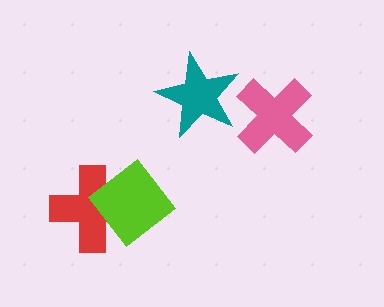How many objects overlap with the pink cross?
0 objects overlap with the pink cross.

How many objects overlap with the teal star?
0 objects overlap with the teal star.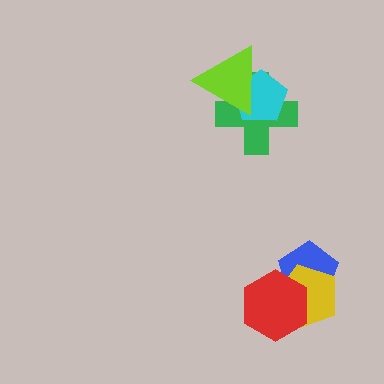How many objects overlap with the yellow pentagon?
2 objects overlap with the yellow pentagon.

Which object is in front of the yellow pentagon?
The red hexagon is in front of the yellow pentagon.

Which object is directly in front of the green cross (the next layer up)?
The cyan pentagon is directly in front of the green cross.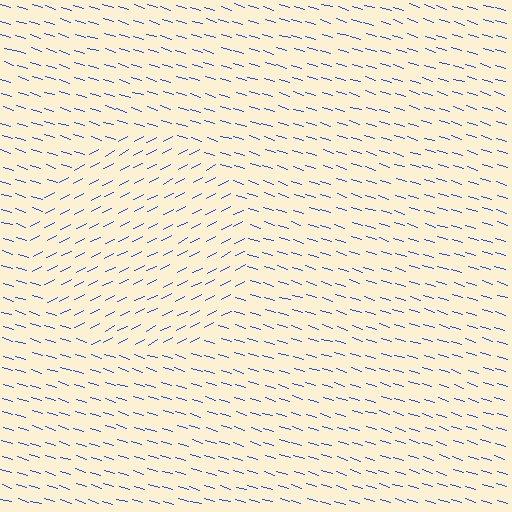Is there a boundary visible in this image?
Yes, there is a texture boundary formed by a change in line orientation.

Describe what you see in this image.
The image is filled with small blue line segments. A circle region in the image has lines oriented differently from the surrounding lines, creating a visible texture boundary.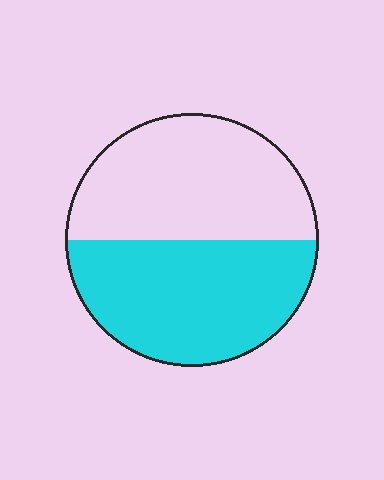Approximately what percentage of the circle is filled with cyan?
Approximately 50%.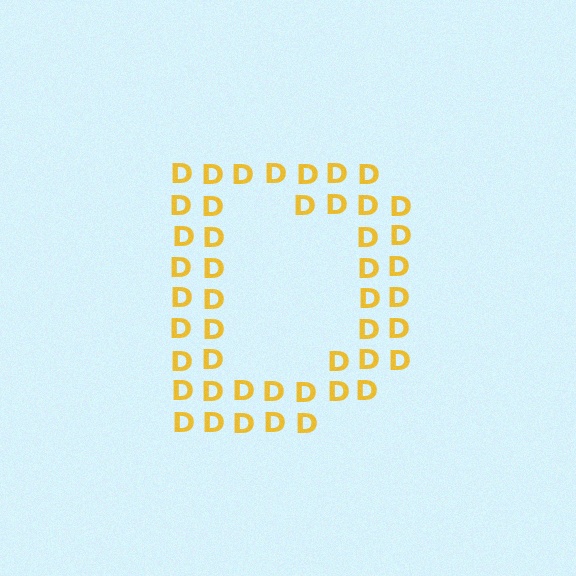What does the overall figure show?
The overall figure shows the letter D.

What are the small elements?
The small elements are letter D's.